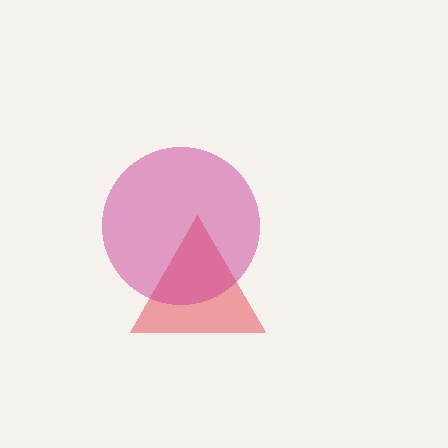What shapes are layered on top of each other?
The layered shapes are: a red triangle, a magenta circle.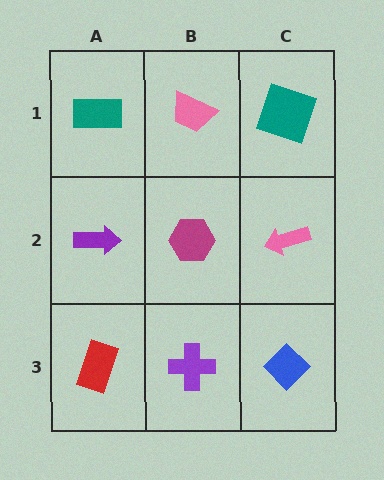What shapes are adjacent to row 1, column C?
A pink arrow (row 2, column C), a pink trapezoid (row 1, column B).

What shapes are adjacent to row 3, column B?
A magenta hexagon (row 2, column B), a red rectangle (row 3, column A), a blue diamond (row 3, column C).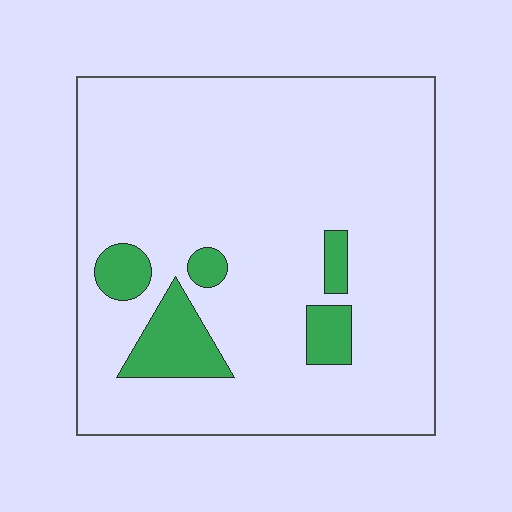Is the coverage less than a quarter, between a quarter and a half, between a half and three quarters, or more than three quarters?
Less than a quarter.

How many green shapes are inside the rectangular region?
5.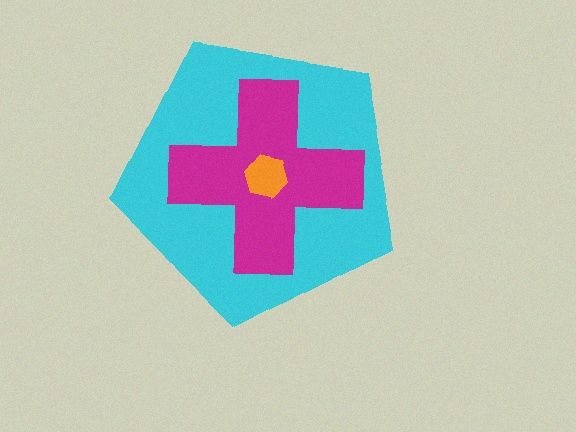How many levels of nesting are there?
3.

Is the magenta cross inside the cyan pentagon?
Yes.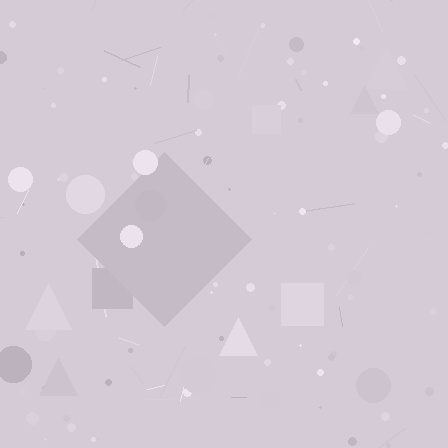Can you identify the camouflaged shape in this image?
The camouflaged shape is a diamond.